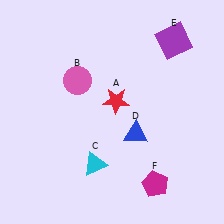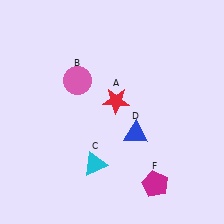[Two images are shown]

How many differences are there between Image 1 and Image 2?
There is 1 difference between the two images.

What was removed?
The purple square (E) was removed in Image 2.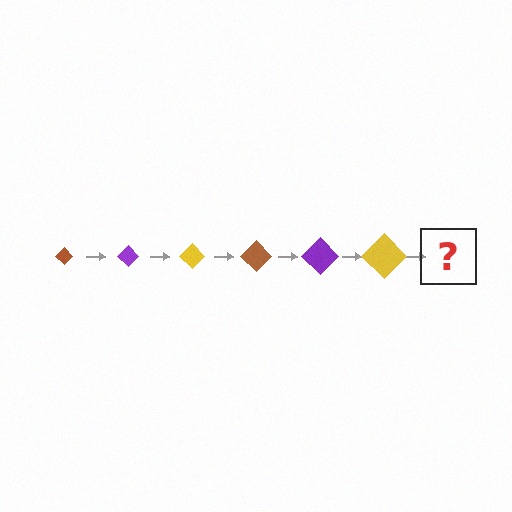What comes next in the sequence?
The next element should be a brown diamond, larger than the previous one.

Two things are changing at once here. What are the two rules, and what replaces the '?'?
The two rules are that the diamond grows larger each step and the color cycles through brown, purple, and yellow. The '?' should be a brown diamond, larger than the previous one.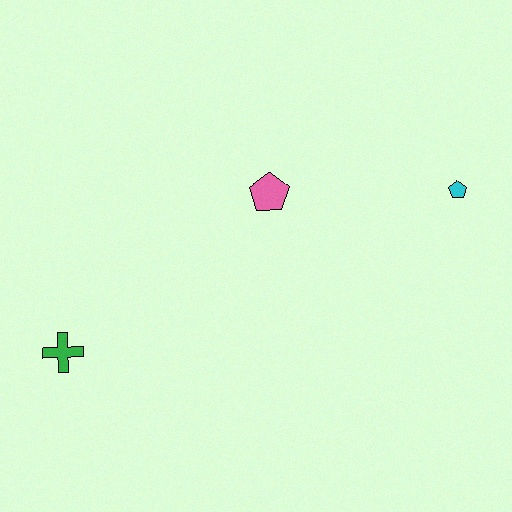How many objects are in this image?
There are 3 objects.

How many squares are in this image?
There are no squares.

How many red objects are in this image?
There are no red objects.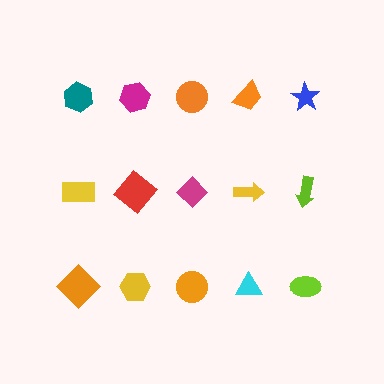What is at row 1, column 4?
An orange trapezoid.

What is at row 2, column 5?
A lime arrow.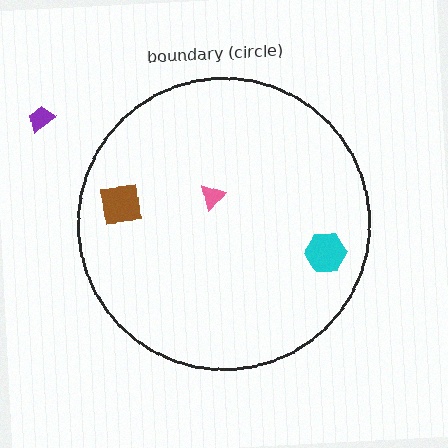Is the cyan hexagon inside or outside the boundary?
Inside.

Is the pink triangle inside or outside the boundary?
Inside.